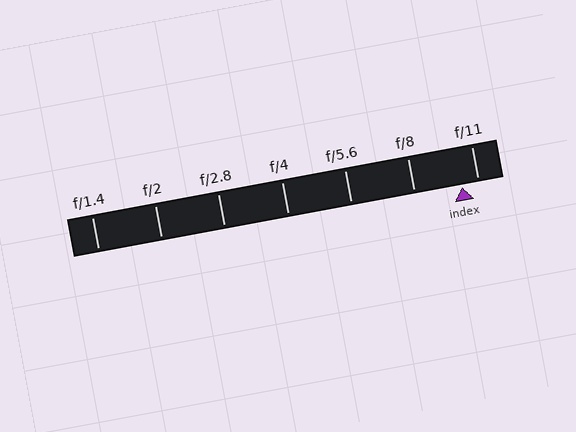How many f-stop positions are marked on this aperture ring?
There are 7 f-stop positions marked.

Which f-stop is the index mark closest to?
The index mark is closest to f/11.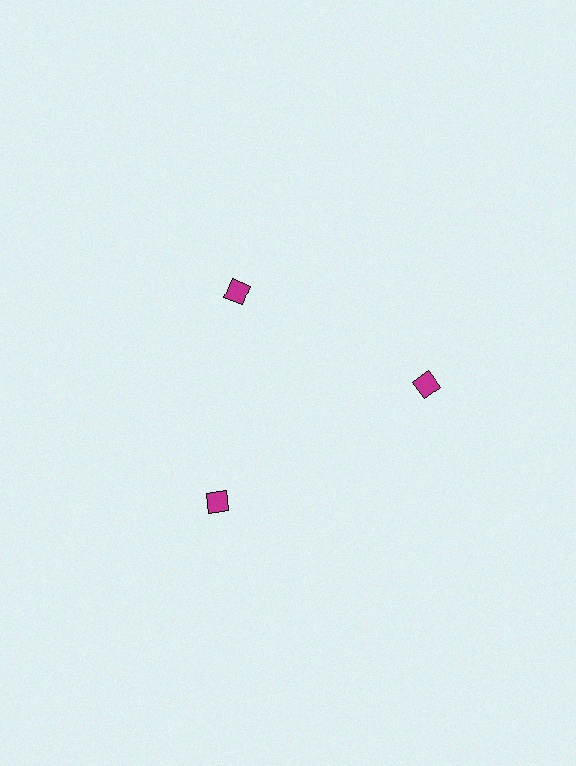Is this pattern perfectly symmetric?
No. The 3 magenta diamonds are arranged in a ring, but one element near the 11 o'clock position is pulled inward toward the center, breaking the 3-fold rotational symmetry.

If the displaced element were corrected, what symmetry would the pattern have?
It would have 3-fold rotational symmetry — the pattern would map onto itself every 120 degrees.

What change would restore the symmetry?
The symmetry would be restored by moving it outward, back onto the ring so that all 3 diamonds sit at equal angles and equal distance from the center.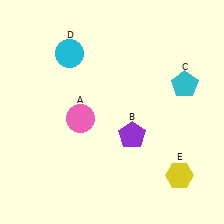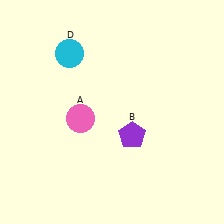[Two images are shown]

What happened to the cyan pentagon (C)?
The cyan pentagon (C) was removed in Image 2. It was in the top-right area of Image 1.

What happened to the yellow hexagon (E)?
The yellow hexagon (E) was removed in Image 2. It was in the bottom-right area of Image 1.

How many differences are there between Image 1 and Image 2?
There are 2 differences between the two images.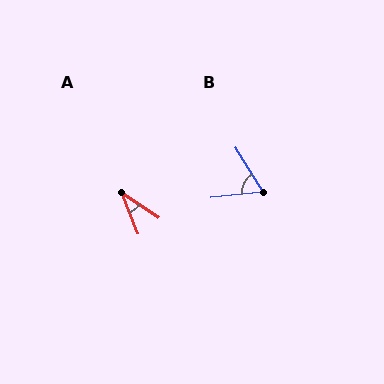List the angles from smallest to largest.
A (35°), B (64°).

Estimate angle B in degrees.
Approximately 64 degrees.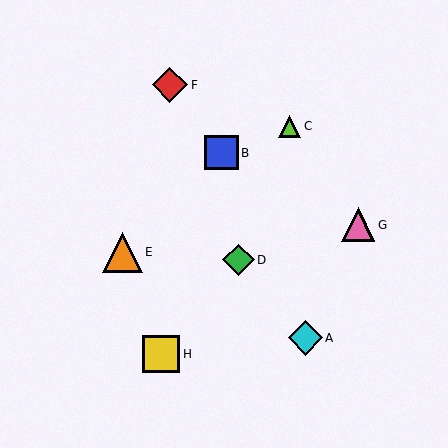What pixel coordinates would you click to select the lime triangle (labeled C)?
Click at (290, 126) to select the lime triangle C.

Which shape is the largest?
The orange triangle (labeled E) is the largest.